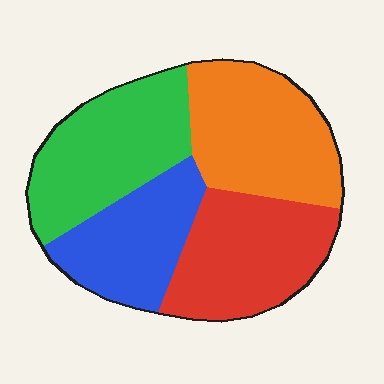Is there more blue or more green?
Green.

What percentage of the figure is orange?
Orange covers around 25% of the figure.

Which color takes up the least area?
Blue, at roughly 20%.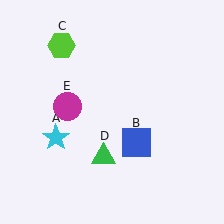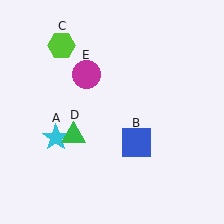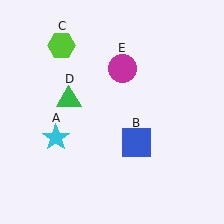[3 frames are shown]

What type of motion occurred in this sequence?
The green triangle (object D), magenta circle (object E) rotated clockwise around the center of the scene.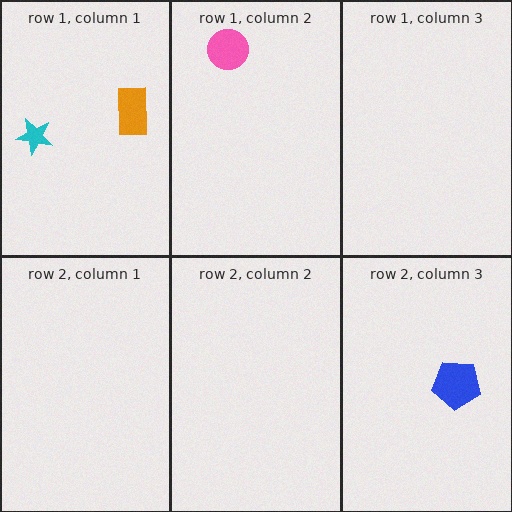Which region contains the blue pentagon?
The row 2, column 3 region.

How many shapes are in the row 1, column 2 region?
1.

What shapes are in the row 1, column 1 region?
The cyan star, the orange rectangle.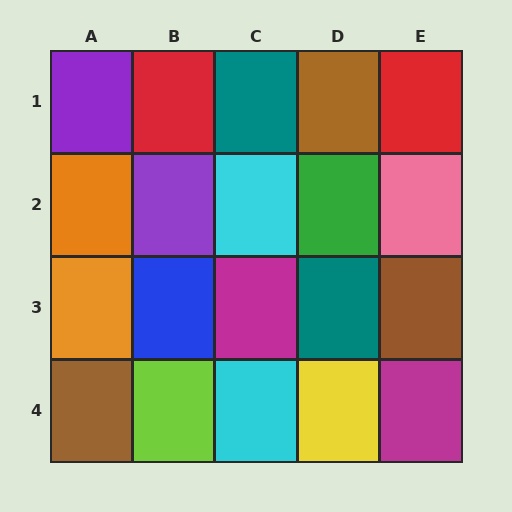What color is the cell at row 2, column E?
Pink.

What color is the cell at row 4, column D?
Yellow.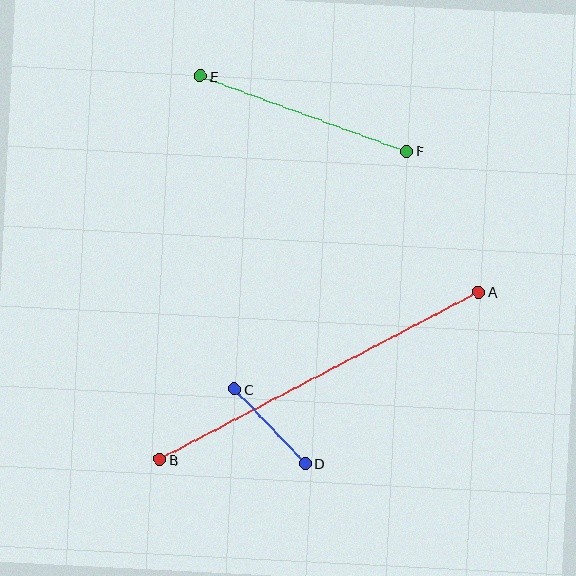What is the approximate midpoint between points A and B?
The midpoint is at approximately (319, 376) pixels.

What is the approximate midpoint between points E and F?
The midpoint is at approximately (304, 113) pixels.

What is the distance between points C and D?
The distance is approximately 102 pixels.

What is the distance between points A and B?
The distance is approximately 360 pixels.